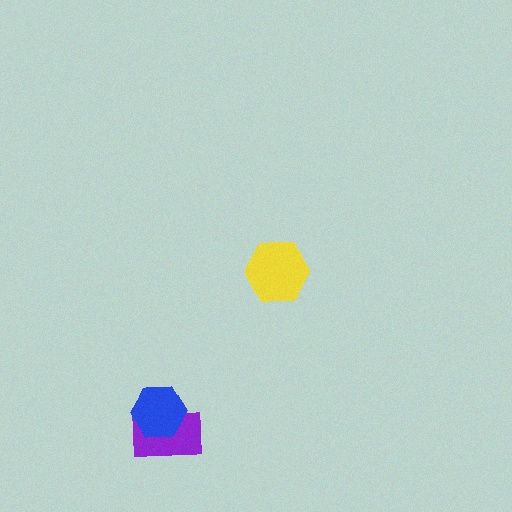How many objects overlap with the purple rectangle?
1 object overlaps with the purple rectangle.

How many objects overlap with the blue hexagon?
1 object overlaps with the blue hexagon.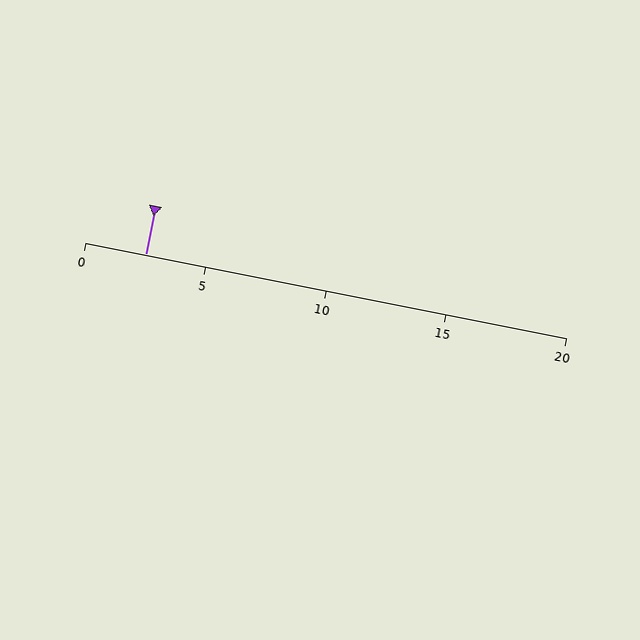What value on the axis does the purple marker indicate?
The marker indicates approximately 2.5.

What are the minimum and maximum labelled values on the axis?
The axis runs from 0 to 20.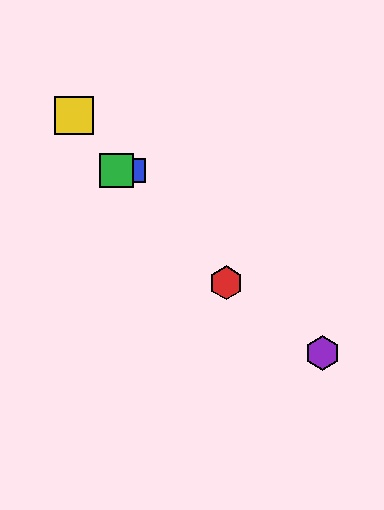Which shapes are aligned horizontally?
The blue square, the green square are aligned horizontally.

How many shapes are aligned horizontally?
2 shapes (the blue square, the green square) are aligned horizontally.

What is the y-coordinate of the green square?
The green square is at y≈170.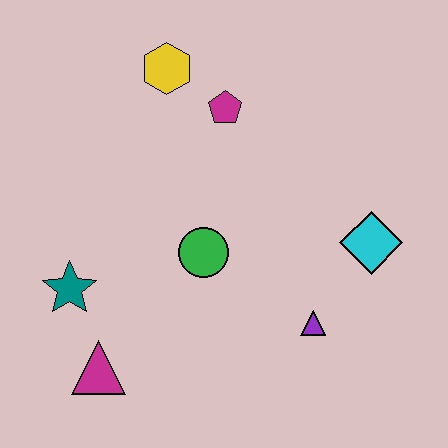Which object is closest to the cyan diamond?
The purple triangle is closest to the cyan diamond.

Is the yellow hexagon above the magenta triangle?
Yes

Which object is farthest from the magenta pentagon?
The magenta triangle is farthest from the magenta pentagon.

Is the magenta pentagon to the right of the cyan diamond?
No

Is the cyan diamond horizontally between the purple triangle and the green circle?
No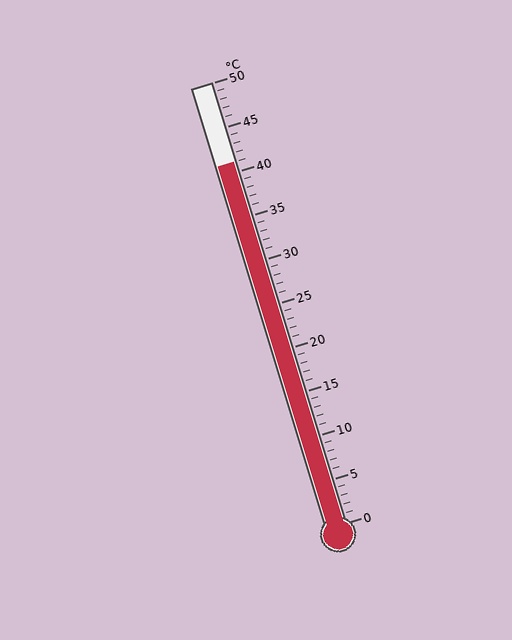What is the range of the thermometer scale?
The thermometer scale ranges from 0°C to 50°C.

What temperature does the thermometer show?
The thermometer shows approximately 41°C.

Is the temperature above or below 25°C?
The temperature is above 25°C.